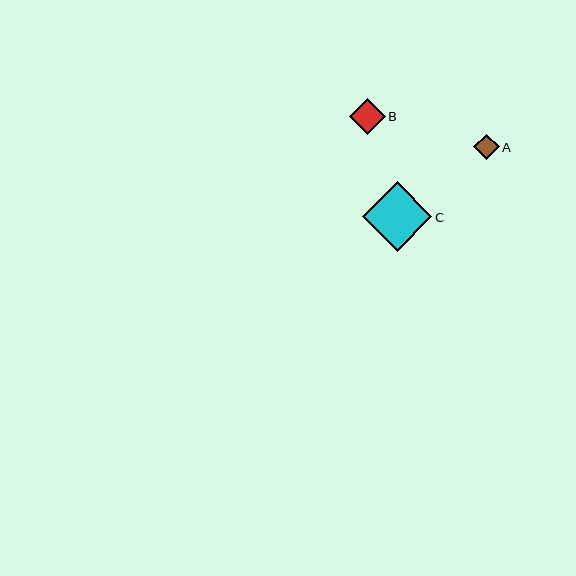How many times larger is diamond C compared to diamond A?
Diamond C is approximately 2.7 times the size of diamond A.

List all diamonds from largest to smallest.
From largest to smallest: C, B, A.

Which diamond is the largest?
Diamond C is the largest with a size of approximately 69 pixels.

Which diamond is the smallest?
Diamond A is the smallest with a size of approximately 25 pixels.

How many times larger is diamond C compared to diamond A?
Diamond C is approximately 2.7 times the size of diamond A.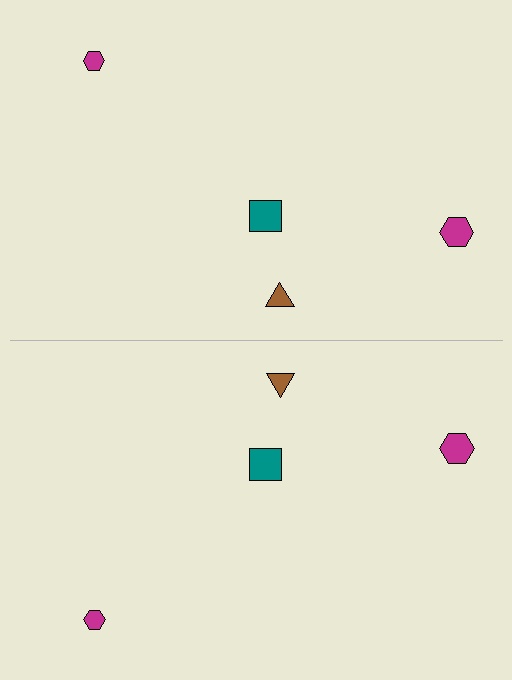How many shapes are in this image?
There are 8 shapes in this image.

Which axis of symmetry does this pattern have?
The pattern has a horizontal axis of symmetry running through the center of the image.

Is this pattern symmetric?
Yes, this pattern has bilateral (reflection) symmetry.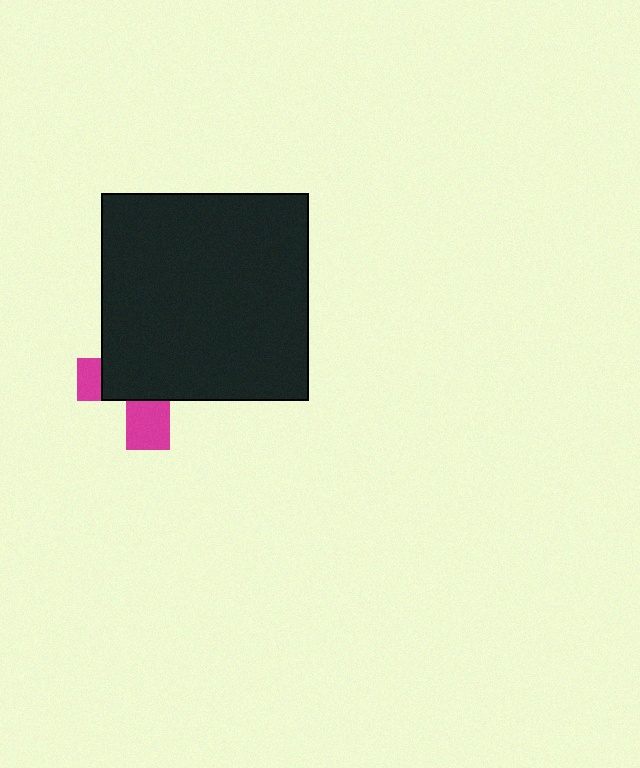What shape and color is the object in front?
The object in front is a black square.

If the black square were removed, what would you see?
You would see the complete magenta cross.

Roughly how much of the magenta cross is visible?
A small part of it is visible (roughly 30%).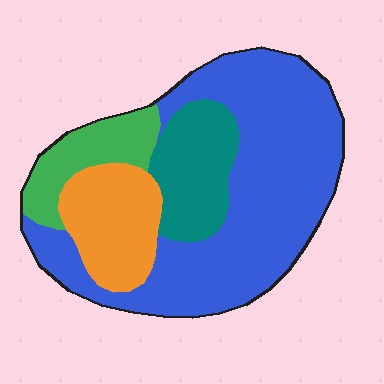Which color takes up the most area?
Blue, at roughly 55%.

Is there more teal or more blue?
Blue.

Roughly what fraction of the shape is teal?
Teal takes up about one sixth (1/6) of the shape.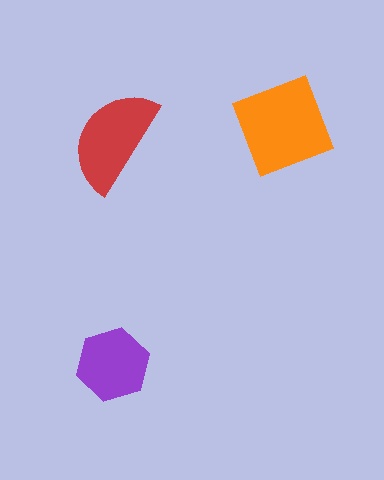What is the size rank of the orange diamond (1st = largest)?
1st.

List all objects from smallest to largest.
The purple hexagon, the red semicircle, the orange diamond.